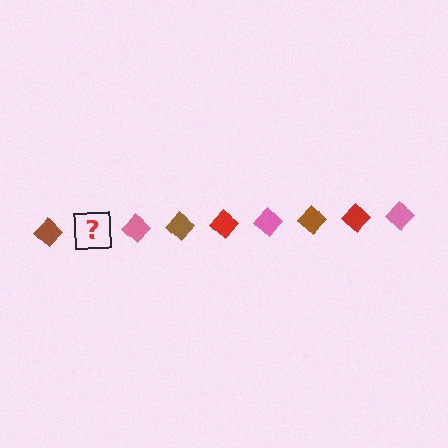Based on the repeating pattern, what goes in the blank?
The blank should be a red diamond.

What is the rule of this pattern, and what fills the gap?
The rule is that the pattern cycles through brown, red, pink diamonds. The gap should be filled with a red diamond.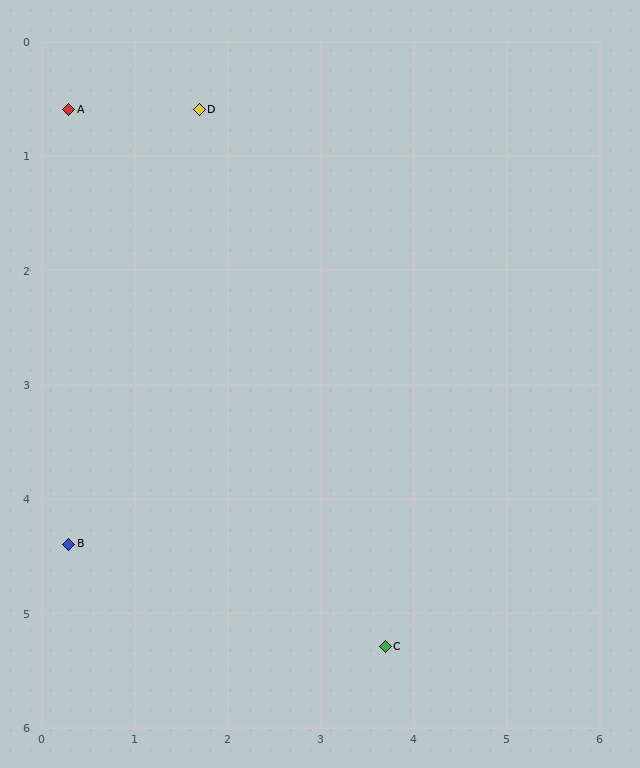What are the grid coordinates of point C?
Point C is at approximately (3.7, 5.3).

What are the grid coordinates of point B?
Point B is at approximately (0.3, 4.4).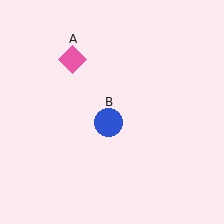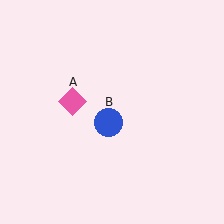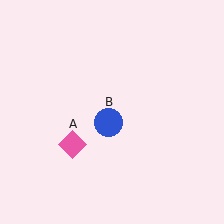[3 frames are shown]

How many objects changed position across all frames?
1 object changed position: pink diamond (object A).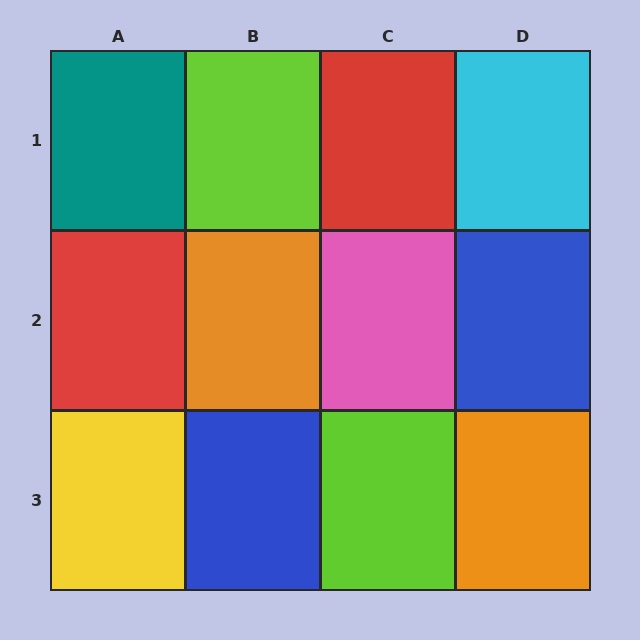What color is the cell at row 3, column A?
Yellow.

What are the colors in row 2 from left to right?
Red, orange, pink, blue.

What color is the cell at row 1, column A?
Teal.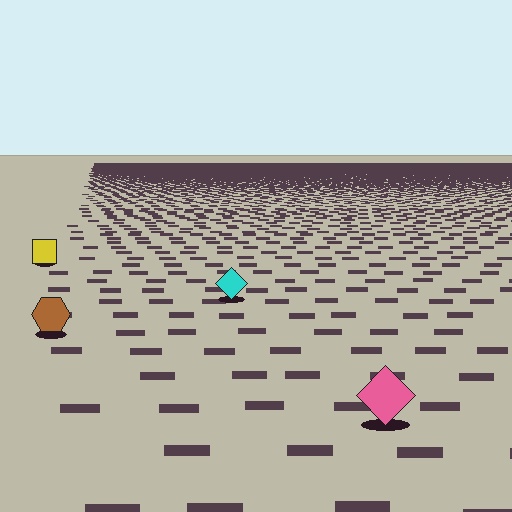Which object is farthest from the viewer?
The yellow square is farthest from the viewer. It appears smaller and the ground texture around it is denser.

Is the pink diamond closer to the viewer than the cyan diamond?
Yes. The pink diamond is closer — you can tell from the texture gradient: the ground texture is coarser near it.